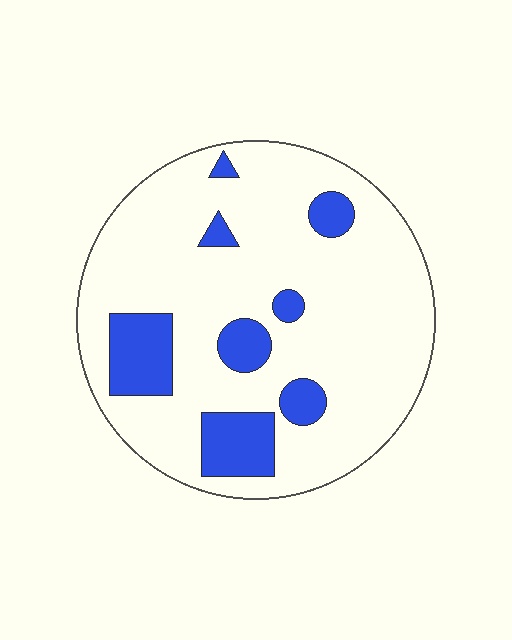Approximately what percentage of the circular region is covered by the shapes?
Approximately 20%.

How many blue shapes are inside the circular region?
8.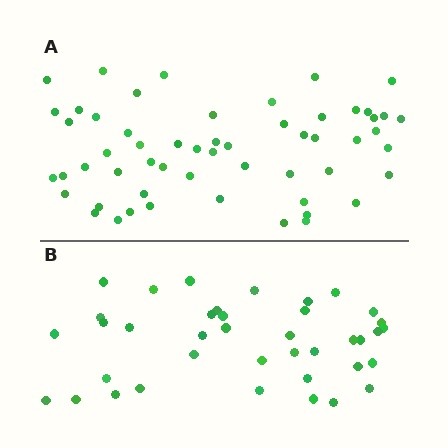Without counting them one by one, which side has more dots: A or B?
Region A (the top region) has more dots.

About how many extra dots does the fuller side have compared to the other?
Region A has approximately 15 more dots than region B.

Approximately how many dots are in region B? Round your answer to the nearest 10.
About 40 dots. (The exact count is 39, which rounds to 40.)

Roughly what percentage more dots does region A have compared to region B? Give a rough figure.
About 45% more.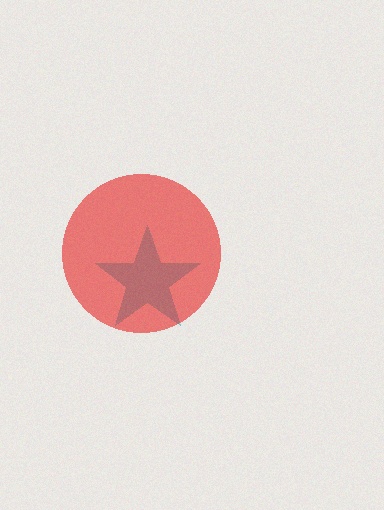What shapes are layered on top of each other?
The layered shapes are: a cyan star, a red circle.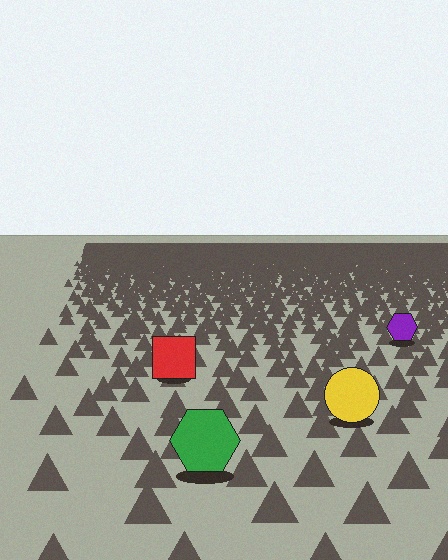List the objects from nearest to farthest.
From nearest to farthest: the green hexagon, the yellow circle, the red square, the purple hexagon.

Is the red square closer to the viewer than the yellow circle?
No. The yellow circle is closer — you can tell from the texture gradient: the ground texture is coarser near it.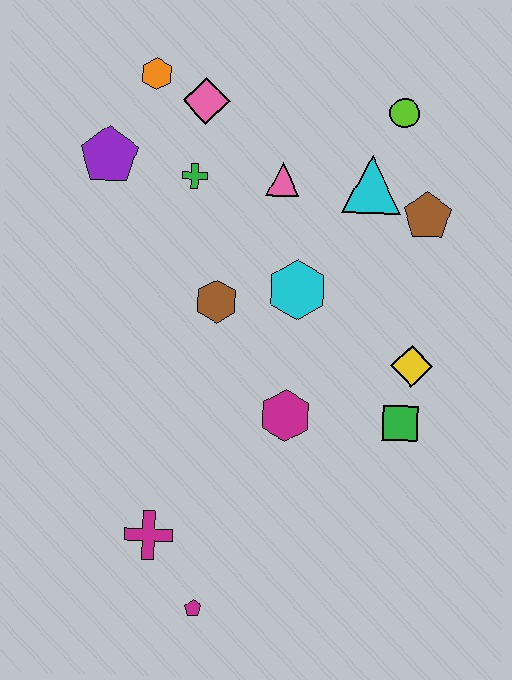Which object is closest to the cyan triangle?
The brown pentagon is closest to the cyan triangle.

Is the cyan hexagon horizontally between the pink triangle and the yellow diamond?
Yes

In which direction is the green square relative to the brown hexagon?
The green square is to the right of the brown hexagon.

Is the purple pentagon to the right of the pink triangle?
No